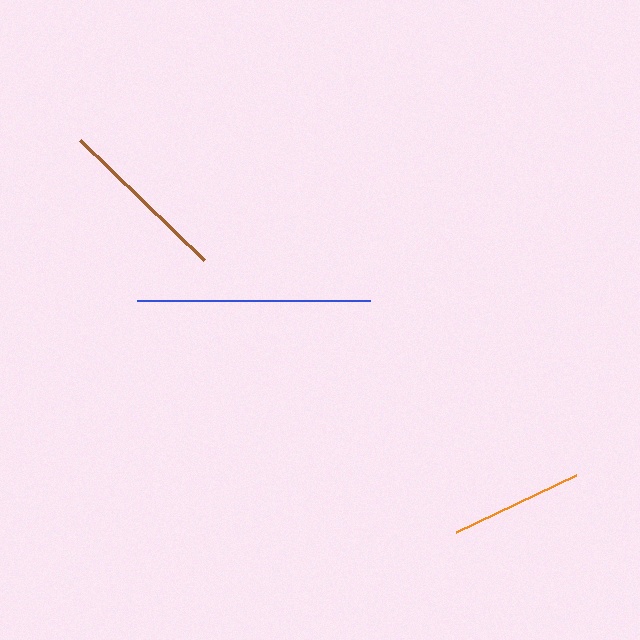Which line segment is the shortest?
The orange line is the shortest at approximately 133 pixels.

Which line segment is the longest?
The blue line is the longest at approximately 233 pixels.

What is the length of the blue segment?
The blue segment is approximately 233 pixels long.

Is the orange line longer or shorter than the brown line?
The brown line is longer than the orange line.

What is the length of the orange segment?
The orange segment is approximately 133 pixels long.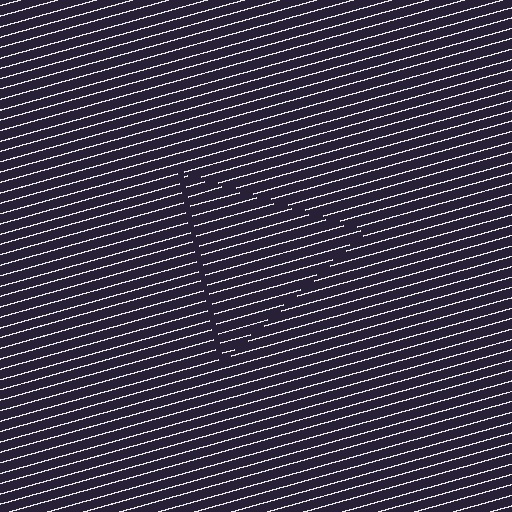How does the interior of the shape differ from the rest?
The interior of the shape contains the same grating, shifted by half a period — the contour is defined by the phase discontinuity where line-ends from the inner and outer gratings abut.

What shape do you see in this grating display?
An illusory triangle. The interior of the shape contains the same grating, shifted by half a period — the contour is defined by the phase discontinuity where line-ends from the inner and outer gratings abut.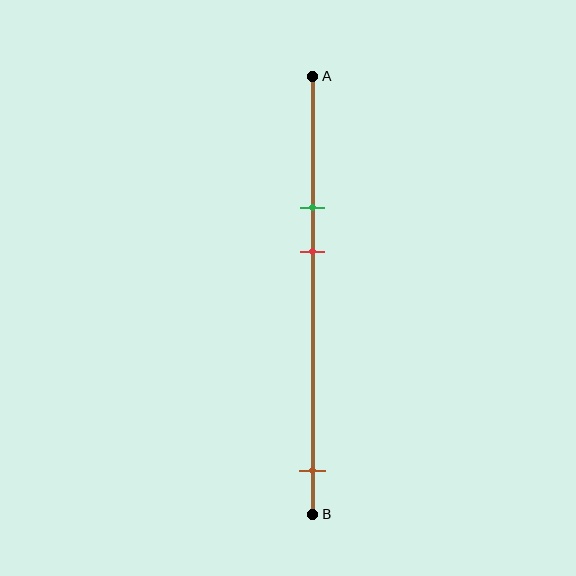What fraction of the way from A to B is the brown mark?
The brown mark is approximately 90% (0.9) of the way from A to B.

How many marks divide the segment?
There are 3 marks dividing the segment.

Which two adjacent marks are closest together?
The green and red marks are the closest adjacent pair.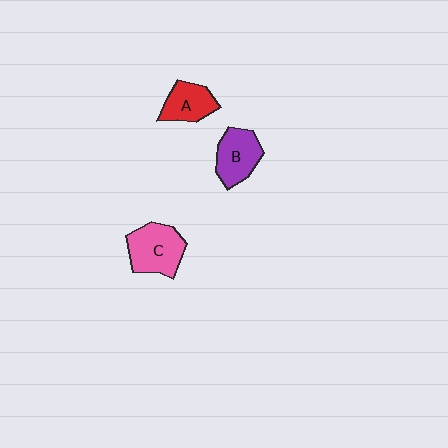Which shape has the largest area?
Shape C (pink).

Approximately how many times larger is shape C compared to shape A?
Approximately 1.4 times.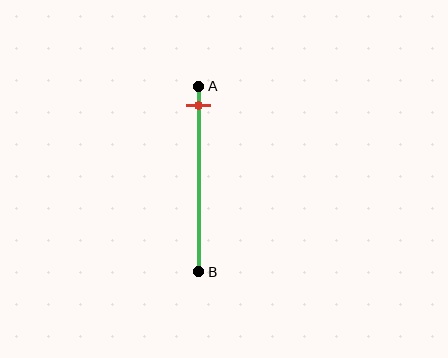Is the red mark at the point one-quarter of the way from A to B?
No, the mark is at about 10% from A, not at the 25% one-quarter point.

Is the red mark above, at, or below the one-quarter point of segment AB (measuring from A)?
The red mark is above the one-quarter point of segment AB.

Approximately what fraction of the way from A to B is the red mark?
The red mark is approximately 10% of the way from A to B.